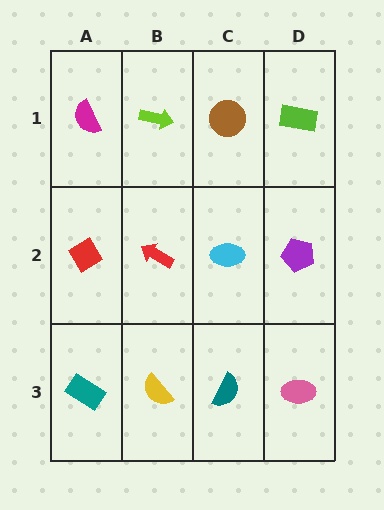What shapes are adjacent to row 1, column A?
A red diamond (row 2, column A), a lime arrow (row 1, column B).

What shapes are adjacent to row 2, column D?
A lime rectangle (row 1, column D), a pink ellipse (row 3, column D), a cyan ellipse (row 2, column C).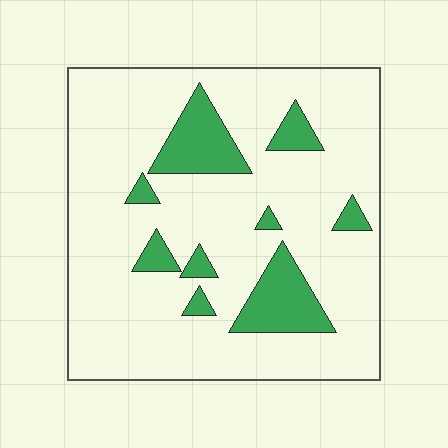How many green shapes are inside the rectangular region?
9.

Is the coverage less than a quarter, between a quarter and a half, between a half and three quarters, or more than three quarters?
Less than a quarter.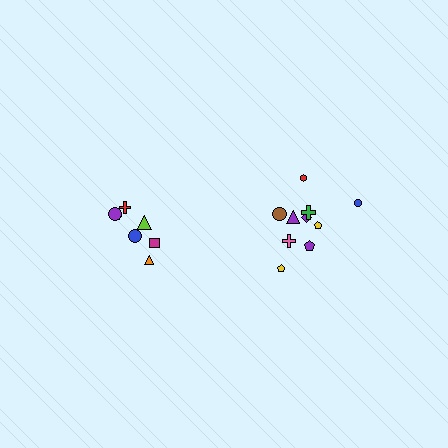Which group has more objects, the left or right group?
The right group.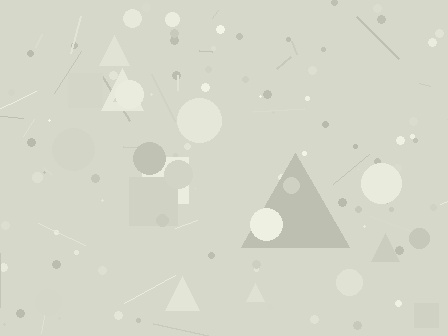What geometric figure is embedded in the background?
A triangle is embedded in the background.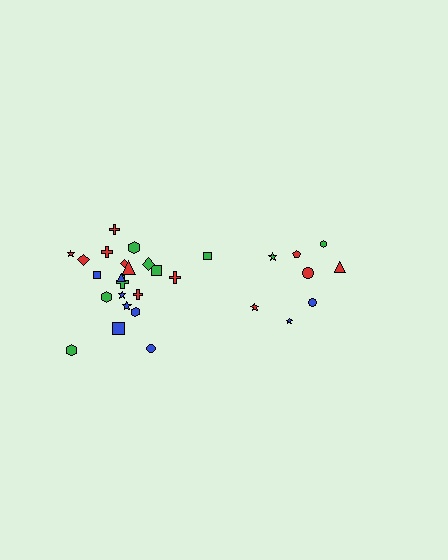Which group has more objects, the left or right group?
The left group.